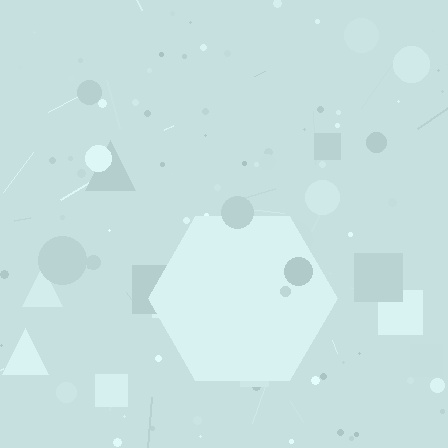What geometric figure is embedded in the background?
A hexagon is embedded in the background.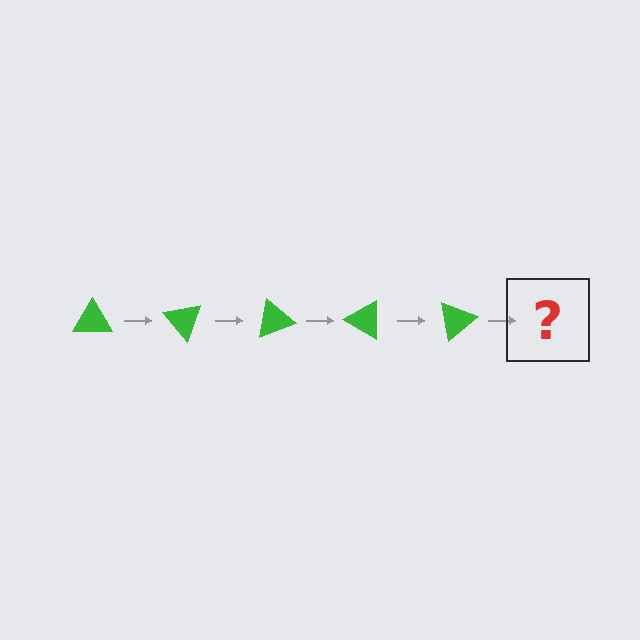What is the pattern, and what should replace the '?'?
The pattern is that the triangle rotates 50 degrees each step. The '?' should be a green triangle rotated 250 degrees.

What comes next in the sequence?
The next element should be a green triangle rotated 250 degrees.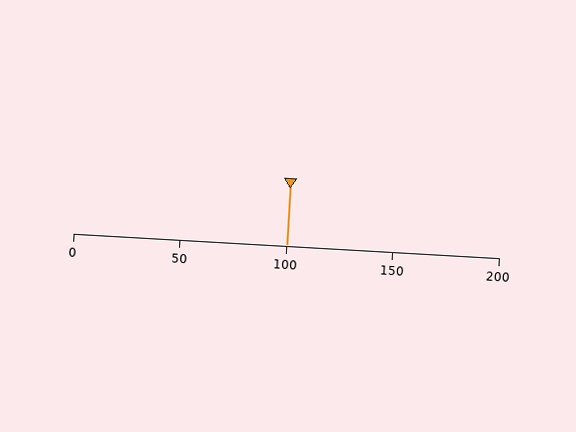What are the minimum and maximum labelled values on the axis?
The axis runs from 0 to 200.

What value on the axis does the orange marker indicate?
The marker indicates approximately 100.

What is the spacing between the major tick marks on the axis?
The major ticks are spaced 50 apart.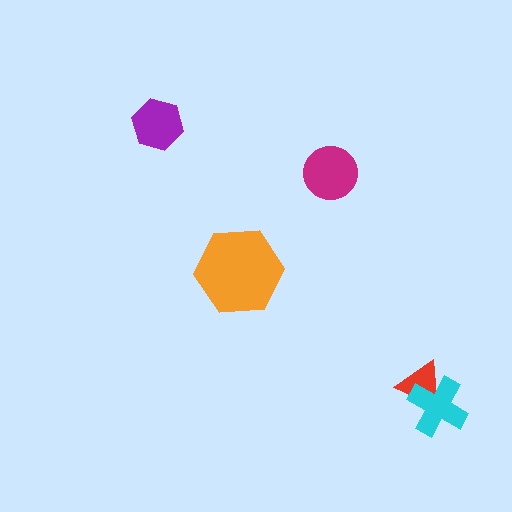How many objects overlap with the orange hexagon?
0 objects overlap with the orange hexagon.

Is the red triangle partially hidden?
Yes, it is partially covered by another shape.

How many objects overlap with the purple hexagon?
0 objects overlap with the purple hexagon.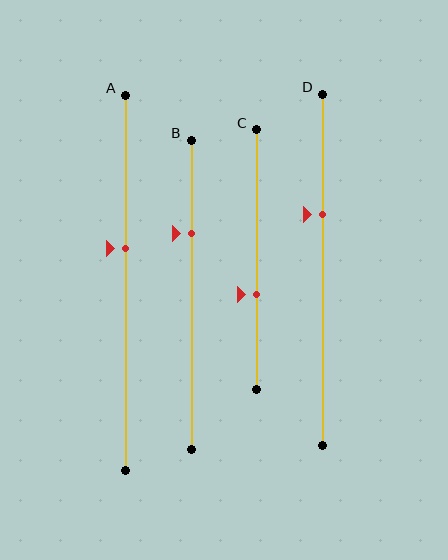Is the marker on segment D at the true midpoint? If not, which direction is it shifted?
No, the marker on segment D is shifted upward by about 16% of the segment length.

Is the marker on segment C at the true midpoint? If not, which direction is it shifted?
No, the marker on segment C is shifted downward by about 13% of the segment length.